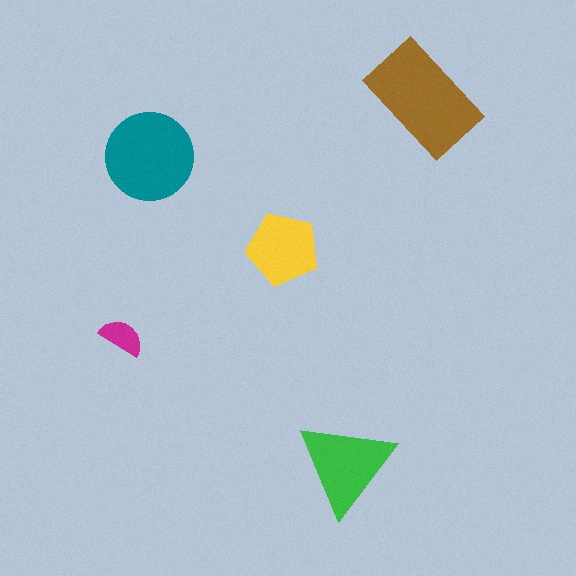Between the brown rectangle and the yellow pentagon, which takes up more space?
The brown rectangle.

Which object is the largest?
The brown rectangle.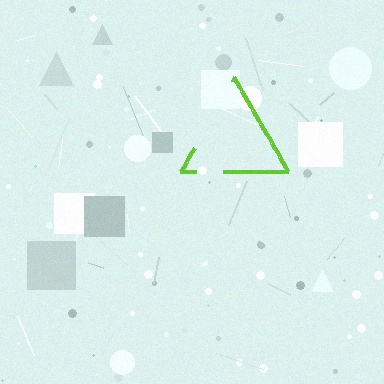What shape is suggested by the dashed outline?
The dashed outline suggests a triangle.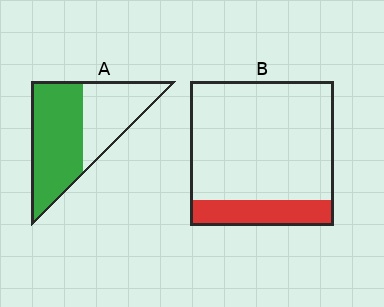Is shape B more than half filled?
No.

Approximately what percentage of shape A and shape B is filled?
A is approximately 60% and B is approximately 20%.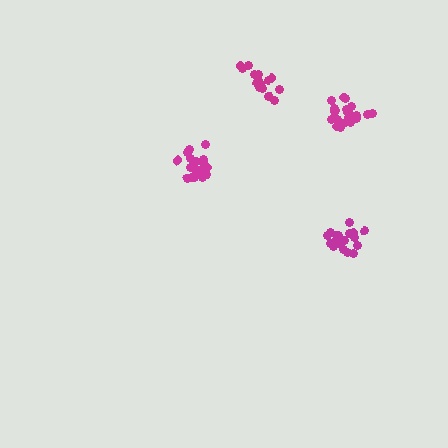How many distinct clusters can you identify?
There are 4 distinct clusters.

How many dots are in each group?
Group 1: 20 dots, Group 2: 21 dots, Group 3: 21 dots, Group 4: 16 dots (78 total).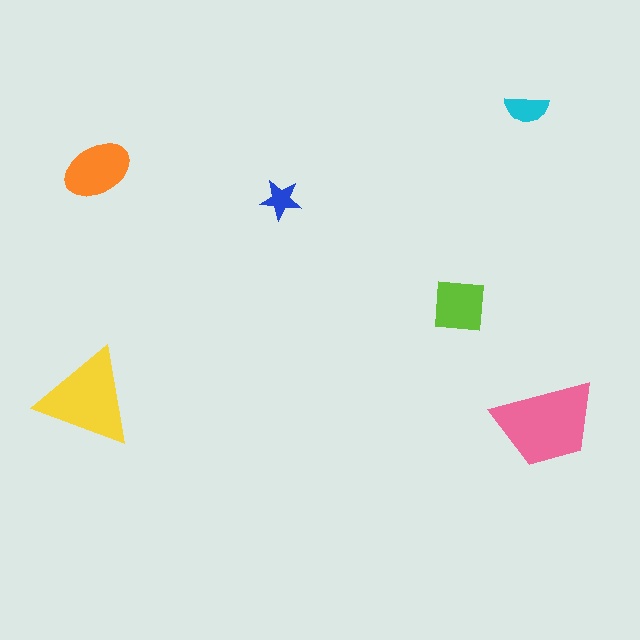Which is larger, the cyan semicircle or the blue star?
The cyan semicircle.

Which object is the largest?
The pink trapezoid.